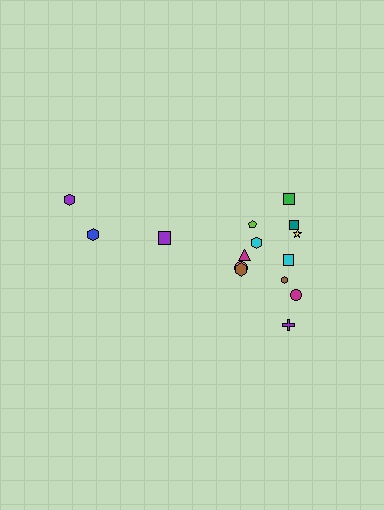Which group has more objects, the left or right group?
The right group.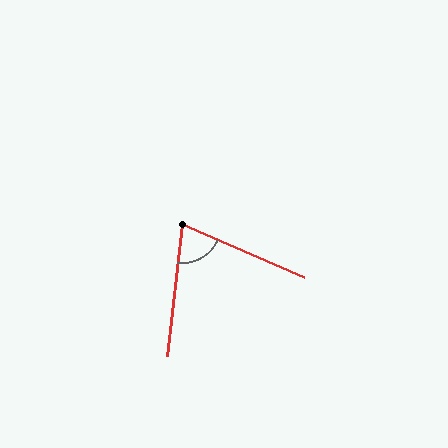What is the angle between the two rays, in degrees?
Approximately 73 degrees.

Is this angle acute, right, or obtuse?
It is acute.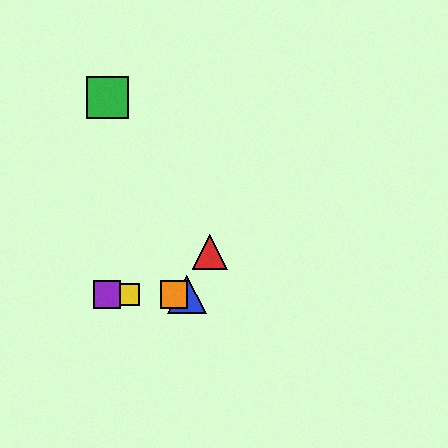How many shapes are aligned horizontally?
4 shapes (the blue triangle, the yellow square, the purple square, the orange square) are aligned horizontally.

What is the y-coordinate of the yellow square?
The yellow square is at y≈294.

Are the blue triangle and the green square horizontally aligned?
No, the blue triangle is at y≈294 and the green square is at y≈97.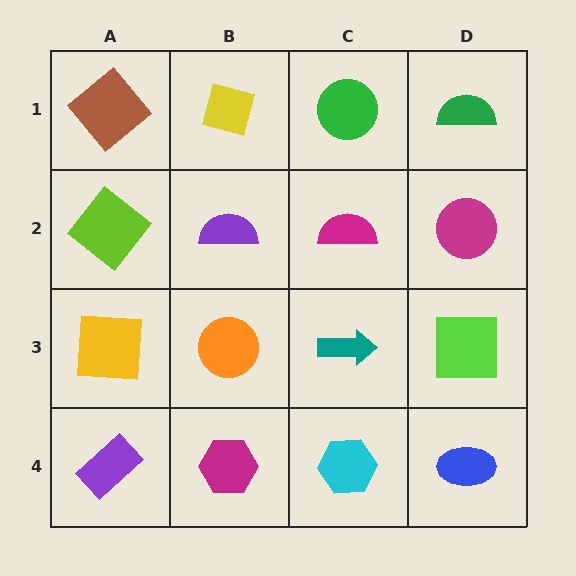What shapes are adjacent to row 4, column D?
A lime square (row 3, column D), a cyan hexagon (row 4, column C).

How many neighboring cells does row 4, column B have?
3.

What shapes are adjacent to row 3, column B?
A purple semicircle (row 2, column B), a magenta hexagon (row 4, column B), a yellow square (row 3, column A), a teal arrow (row 3, column C).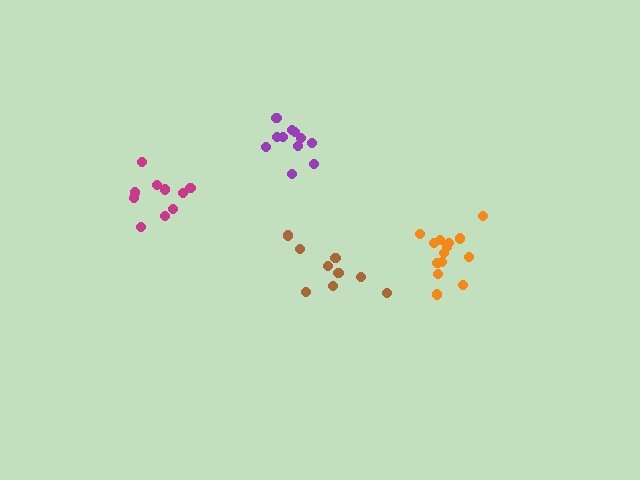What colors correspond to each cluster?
The clusters are colored: purple, orange, brown, magenta.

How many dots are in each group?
Group 1: 11 dots, Group 2: 14 dots, Group 3: 9 dots, Group 4: 10 dots (44 total).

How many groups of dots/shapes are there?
There are 4 groups.